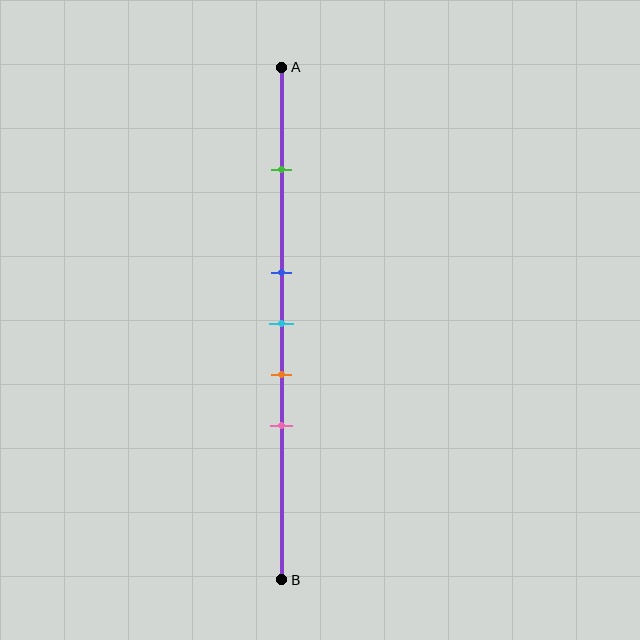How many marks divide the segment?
There are 5 marks dividing the segment.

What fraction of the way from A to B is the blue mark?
The blue mark is approximately 40% (0.4) of the way from A to B.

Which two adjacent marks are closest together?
The blue and cyan marks are the closest adjacent pair.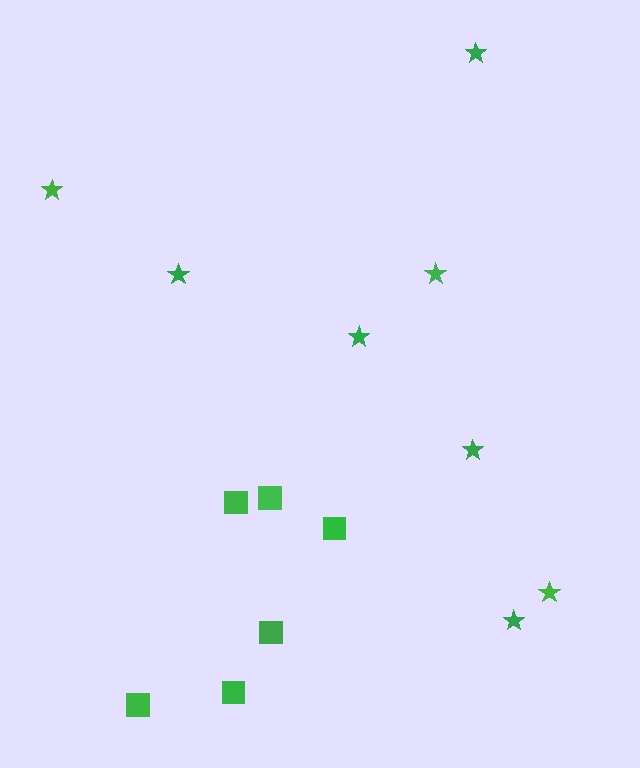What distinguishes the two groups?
There are 2 groups: one group of squares (6) and one group of stars (8).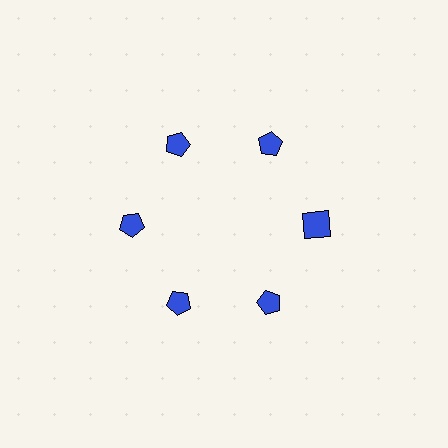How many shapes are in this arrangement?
There are 6 shapes arranged in a ring pattern.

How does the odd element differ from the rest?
It has a different shape: square instead of pentagon.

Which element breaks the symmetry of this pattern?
The blue square at roughly the 3 o'clock position breaks the symmetry. All other shapes are blue pentagons.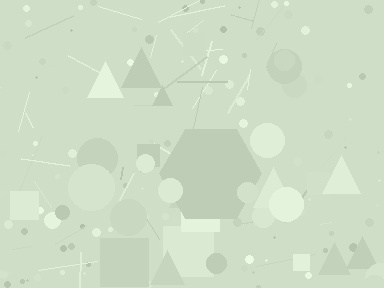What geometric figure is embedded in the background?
A hexagon is embedded in the background.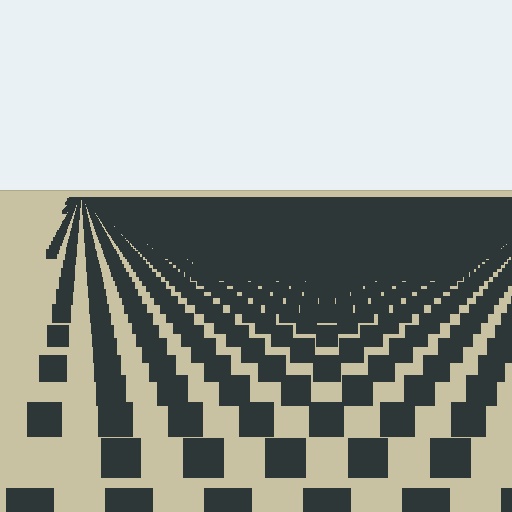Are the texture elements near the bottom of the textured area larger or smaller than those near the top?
Larger. Near the bottom, elements are closer to the viewer and appear at a bigger on-screen size.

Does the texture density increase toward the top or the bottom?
Density increases toward the top.